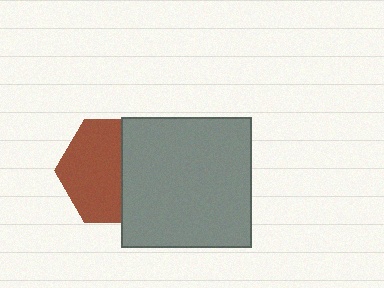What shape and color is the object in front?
The object in front is a gray square.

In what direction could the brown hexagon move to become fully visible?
The brown hexagon could move left. That would shift it out from behind the gray square entirely.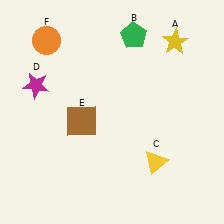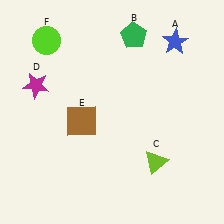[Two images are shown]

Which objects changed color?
A changed from yellow to blue. C changed from yellow to lime. F changed from orange to lime.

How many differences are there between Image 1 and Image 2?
There are 3 differences between the two images.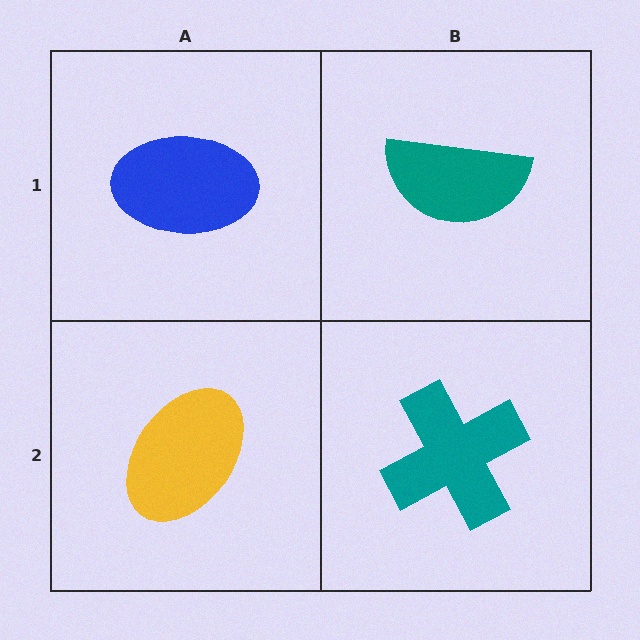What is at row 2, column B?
A teal cross.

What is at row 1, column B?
A teal semicircle.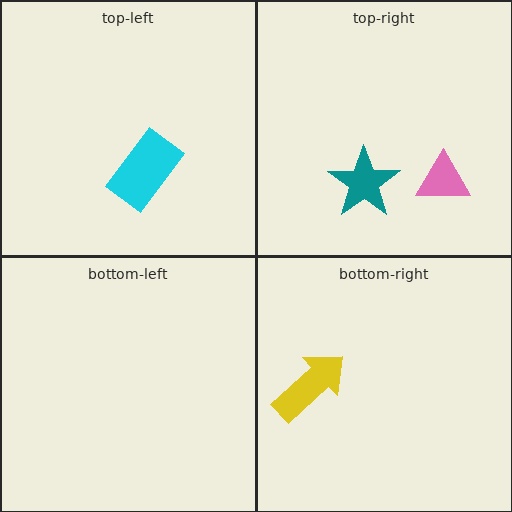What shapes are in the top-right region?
The pink triangle, the teal star.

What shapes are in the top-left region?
The cyan rectangle.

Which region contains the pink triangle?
The top-right region.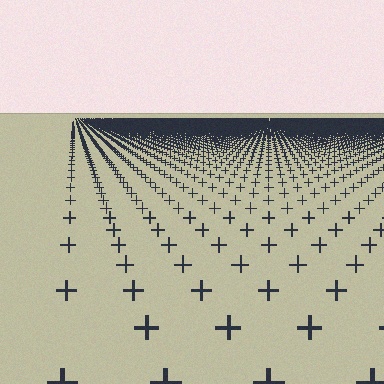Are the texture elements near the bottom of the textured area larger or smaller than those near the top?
Larger. Near the bottom, elements are closer to the viewer and appear at a bigger on-screen size.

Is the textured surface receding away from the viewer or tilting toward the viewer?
The surface is receding away from the viewer. Texture elements get smaller and denser toward the top.